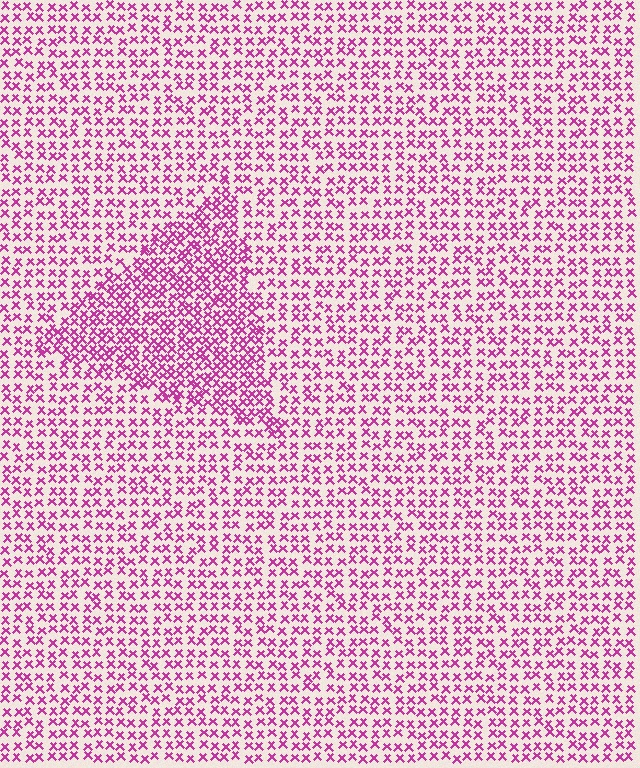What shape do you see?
I see a triangle.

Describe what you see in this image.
The image contains small magenta elements arranged at two different densities. A triangle-shaped region is visible where the elements are more densely packed than the surrounding area.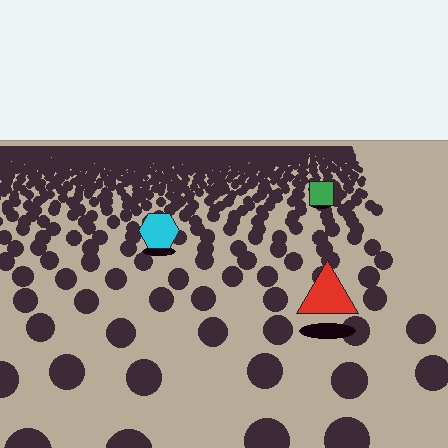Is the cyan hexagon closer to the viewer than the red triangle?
No. The red triangle is closer — you can tell from the texture gradient: the ground texture is coarser near it.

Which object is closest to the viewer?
The red triangle is closest. The texture marks near it are larger and more spread out.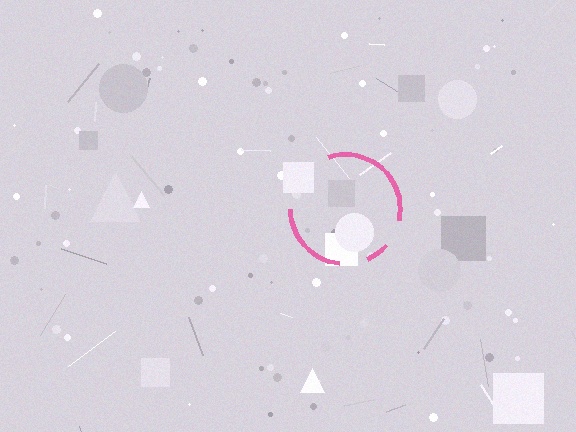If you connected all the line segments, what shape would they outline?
They would outline a circle.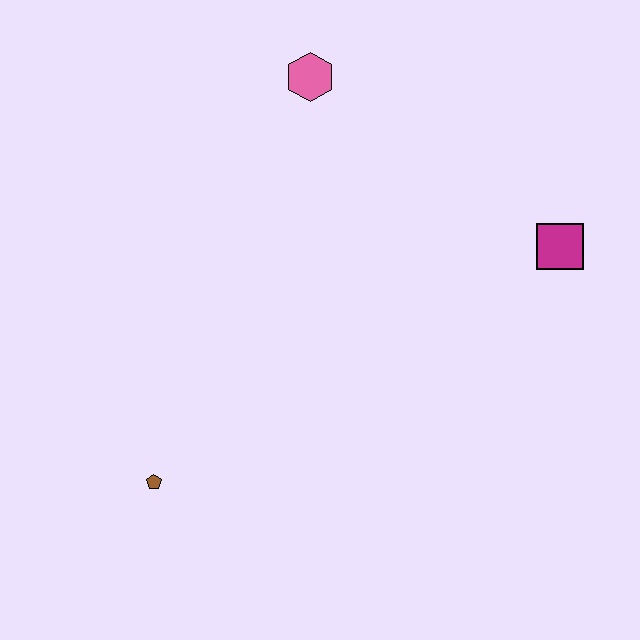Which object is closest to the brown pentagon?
The pink hexagon is closest to the brown pentagon.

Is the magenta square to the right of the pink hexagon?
Yes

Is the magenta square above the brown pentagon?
Yes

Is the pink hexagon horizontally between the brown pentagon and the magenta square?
Yes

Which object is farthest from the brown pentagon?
The magenta square is farthest from the brown pentagon.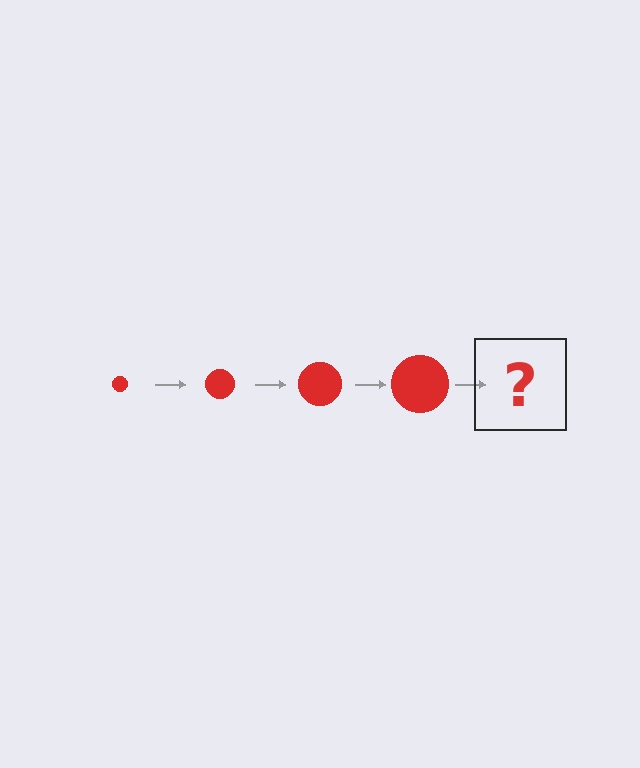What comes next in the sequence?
The next element should be a red circle, larger than the previous one.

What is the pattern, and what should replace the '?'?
The pattern is that the circle gets progressively larger each step. The '?' should be a red circle, larger than the previous one.